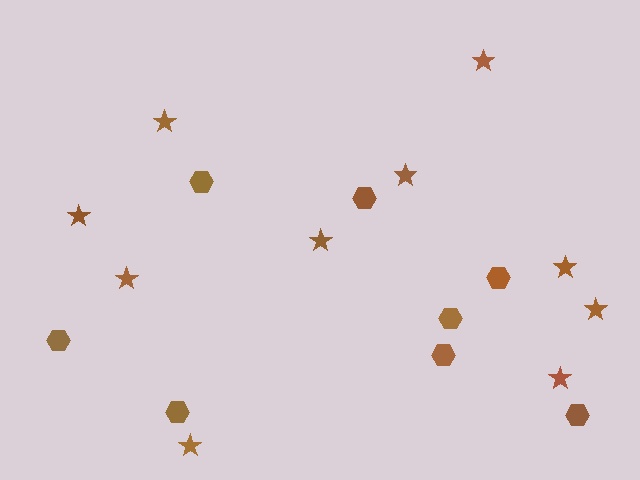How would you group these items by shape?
There are 2 groups: one group of hexagons (8) and one group of stars (10).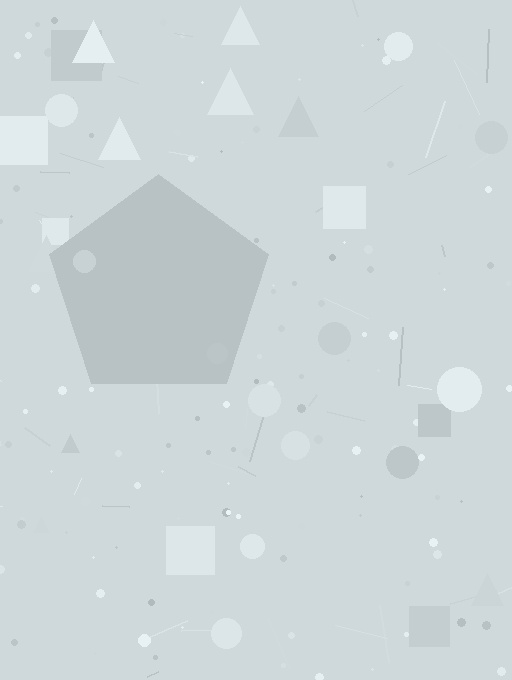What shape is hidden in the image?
A pentagon is hidden in the image.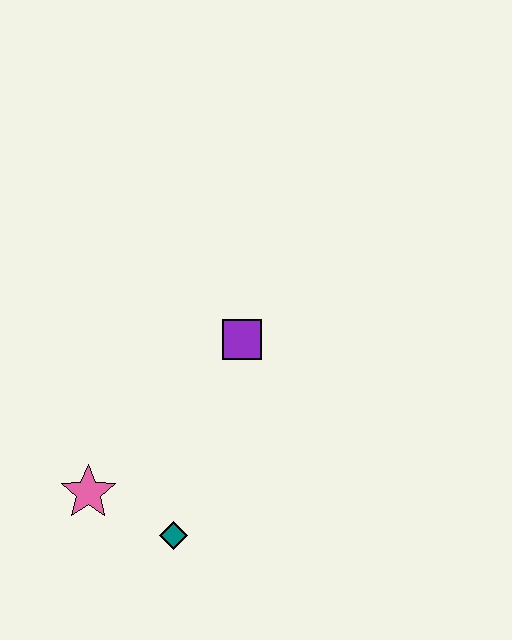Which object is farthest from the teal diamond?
The purple square is farthest from the teal diamond.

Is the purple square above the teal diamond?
Yes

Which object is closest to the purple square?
The teal diamond is closest to the purple square.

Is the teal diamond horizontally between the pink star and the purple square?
Yes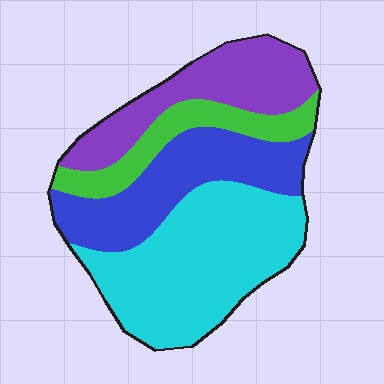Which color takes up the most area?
Cyan, at roughly 40%.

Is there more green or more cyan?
Cyan.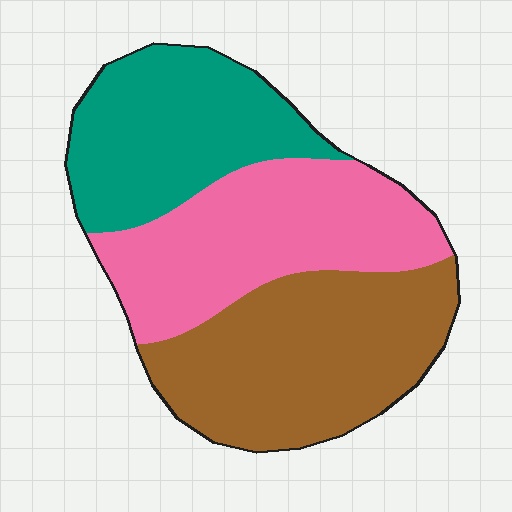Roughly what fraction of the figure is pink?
Pink covers around 35% of the figure.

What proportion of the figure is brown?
Brown takes up between a quarter and a half of the figure.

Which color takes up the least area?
Teal, at roughly 30%.